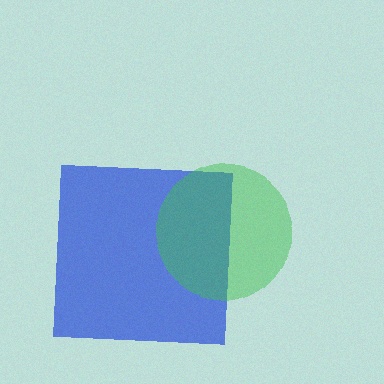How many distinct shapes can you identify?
There are 2 distinct shapes: a blue square, a green circle.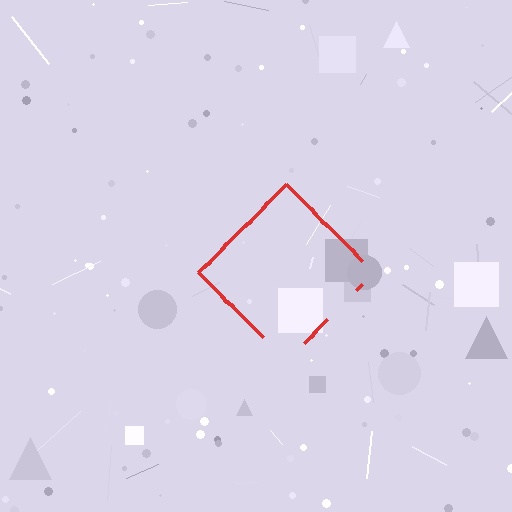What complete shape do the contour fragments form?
The contour fragments form a diamond.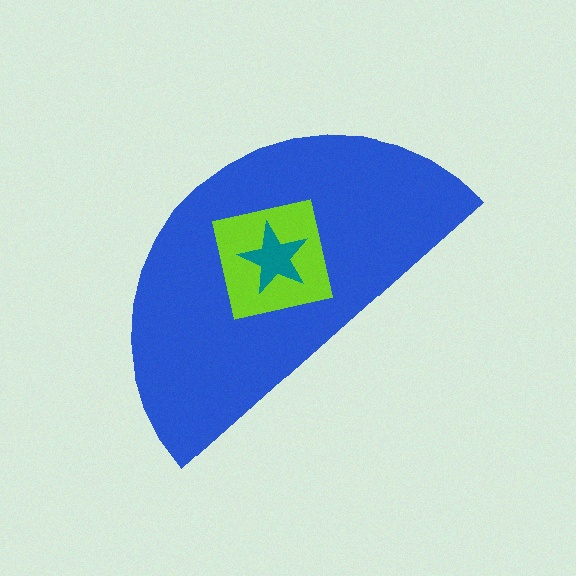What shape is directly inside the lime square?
The teal star.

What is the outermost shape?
The blue semicircle.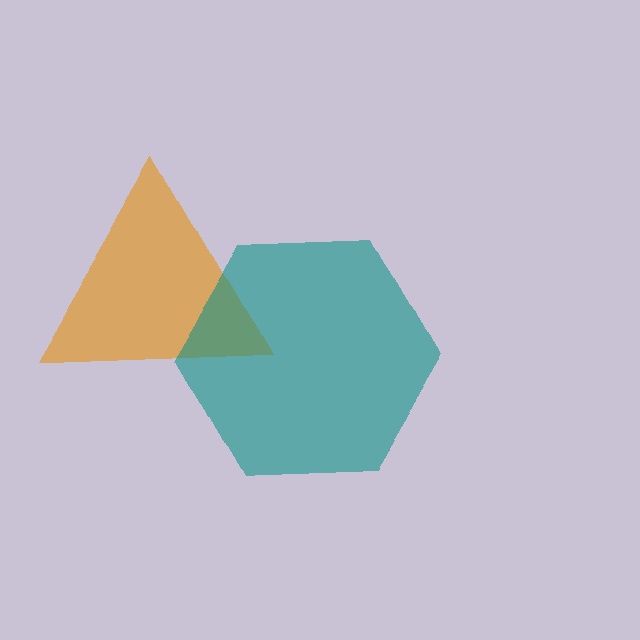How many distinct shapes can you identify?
There are 2 distinct shapes: an orange triangle, a teal hexagon.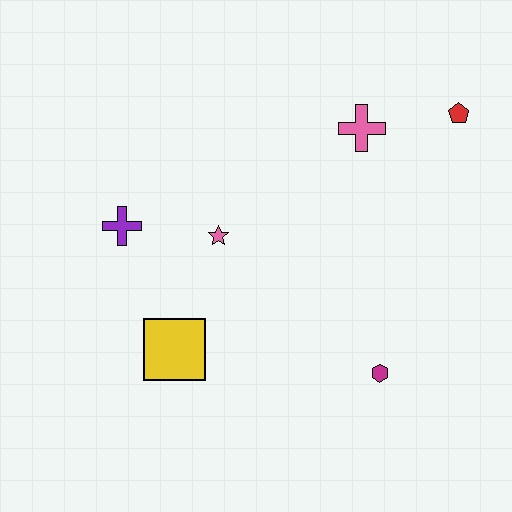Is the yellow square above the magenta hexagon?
Yes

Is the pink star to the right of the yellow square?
Yes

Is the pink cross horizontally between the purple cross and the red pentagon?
Yes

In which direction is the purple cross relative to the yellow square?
The purple cross is above the yellow square.